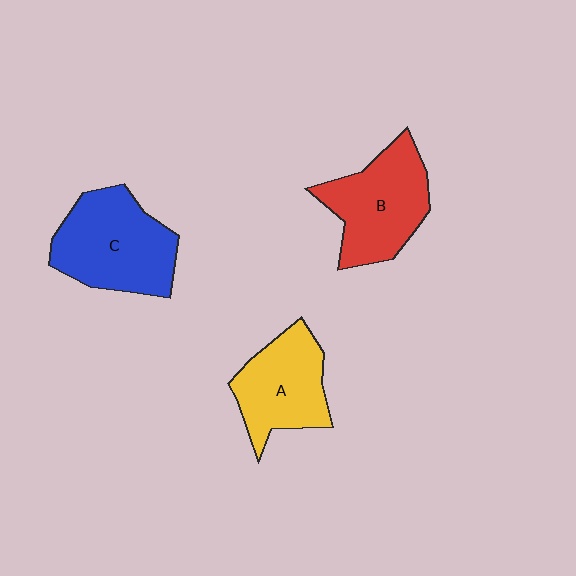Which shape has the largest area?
Shape C (blue).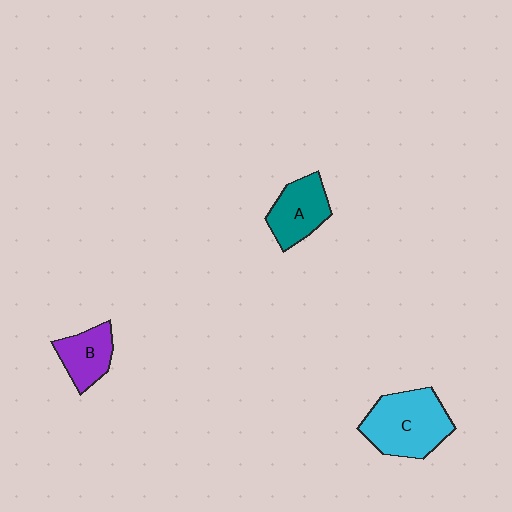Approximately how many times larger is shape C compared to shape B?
Approximately 1.8 times.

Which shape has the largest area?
Shape C (cyan).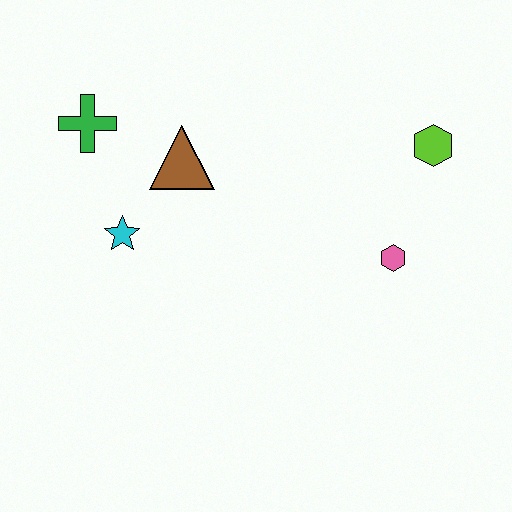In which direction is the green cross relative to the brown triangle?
The green cross is to the left of the brown triangle.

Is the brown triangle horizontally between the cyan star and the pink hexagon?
Yes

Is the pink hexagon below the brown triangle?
Yes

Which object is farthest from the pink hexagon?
The green cross is farthest from the pink hexagon.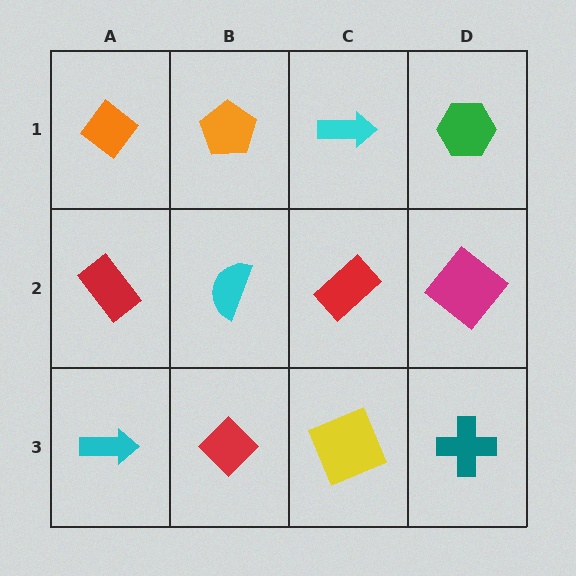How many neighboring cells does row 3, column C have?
3.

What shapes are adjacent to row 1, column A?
A red rectangle (row 2, column A), an orange pentagon (row 1, column B).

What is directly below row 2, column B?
A red diamond.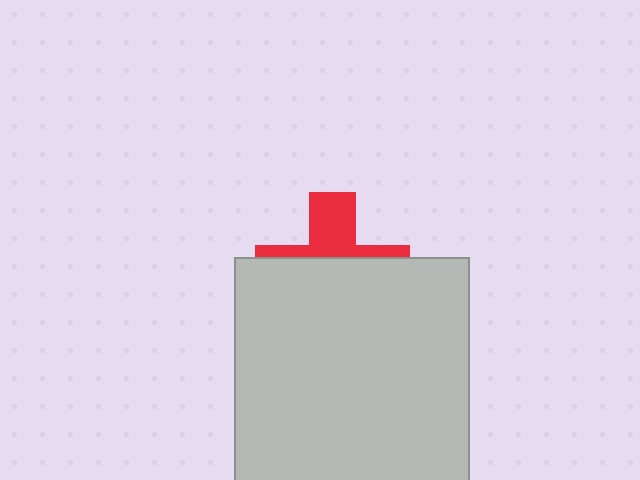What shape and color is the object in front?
The object in front is a light gray square.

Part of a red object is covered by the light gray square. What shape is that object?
It is a cross.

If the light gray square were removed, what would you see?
You would see the complete red cross.